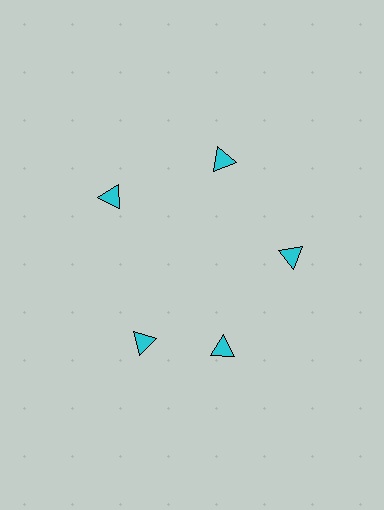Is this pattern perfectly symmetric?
No. The 5 cyan triangles are arranged in a ring, but one element near the 8 o'clock position is rotated out of alignment along the ring, breaking the 5-fold rotational symmetry.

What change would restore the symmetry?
The symmetry would be restored by rotating it back into even spacing with its neighbors so that all 5 triangles sit at equal angles and equal distance from the center.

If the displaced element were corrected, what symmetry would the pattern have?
It would have 5-fold rotational symmetry — the pattern would map onto itself every 72 degrees.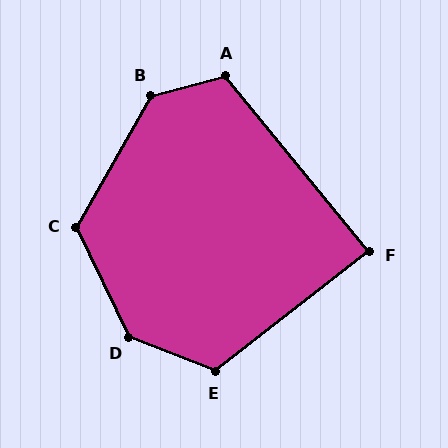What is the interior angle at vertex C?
Approximately 125 degrees (obtuse).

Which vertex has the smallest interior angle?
F, at approximately 89 degrees.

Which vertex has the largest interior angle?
D, at approximately 137 degrees.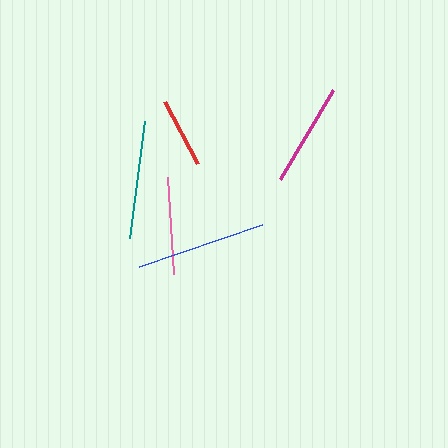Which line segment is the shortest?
The red line is the shortest at approximately 70 pixels.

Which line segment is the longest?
The blue line is the longest at approximately 130 pixels.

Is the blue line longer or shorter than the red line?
The blue line is longer than the red line.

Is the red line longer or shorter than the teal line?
The teal line is longer than the red line.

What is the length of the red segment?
The red segment is approximately 70 pixels long.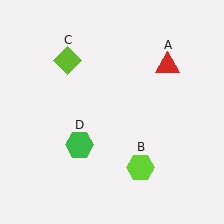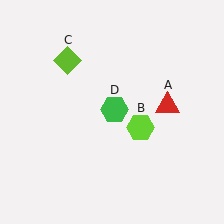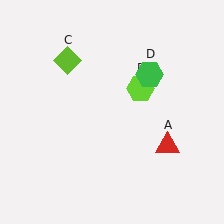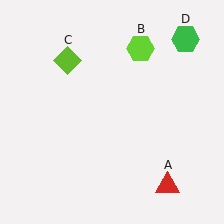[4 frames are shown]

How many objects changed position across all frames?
3 objects changed position: red triangle (object A), lime hexagon (object B), green hexagon (object D).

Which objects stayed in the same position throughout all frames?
Lime diamond (object C) remained stationary.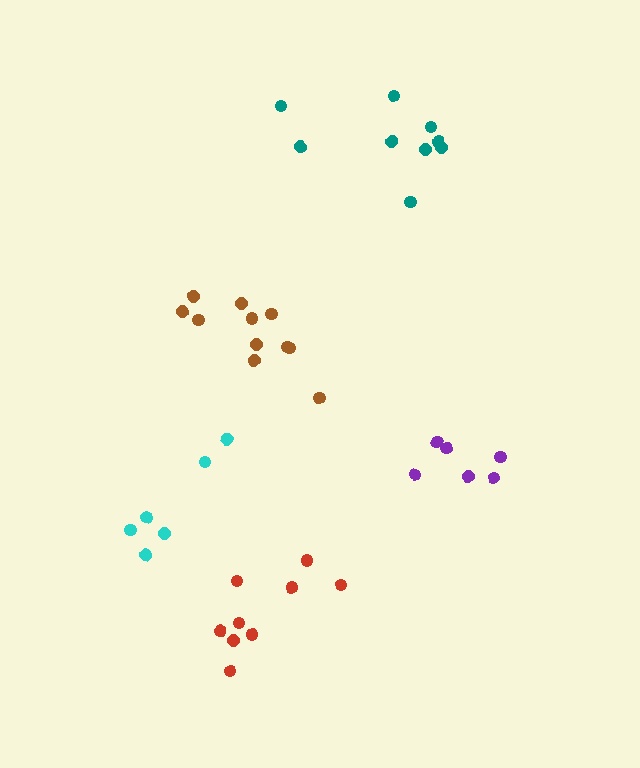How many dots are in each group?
Group 1: 6 dots, Group 2: 9 dots, Group 3: 6 dots, Group 4: 11 dots, Group 5: 9 dots (41 total).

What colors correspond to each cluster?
The clusters are colored: cyan, teal, purple, brown, red.